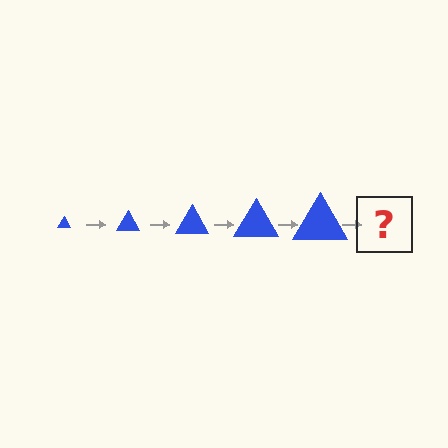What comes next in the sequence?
The next element should be a blue triangle, larger than the previous one.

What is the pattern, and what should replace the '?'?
The pattern is that the triangle gets progressively larger each step. The '?' should be a blue triangle, larger than the previous one.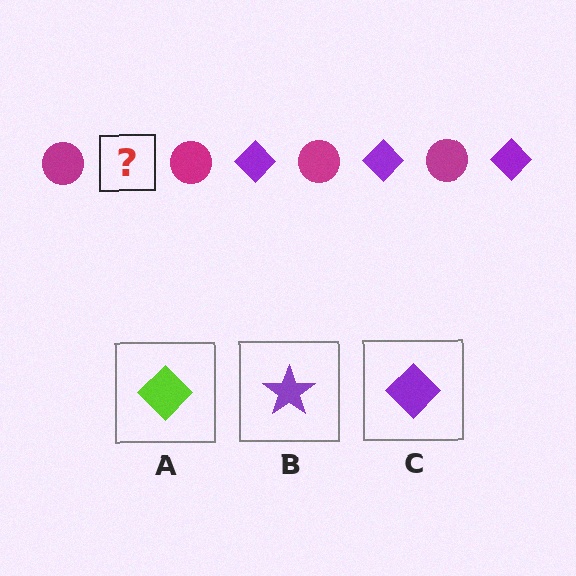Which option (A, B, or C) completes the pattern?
C.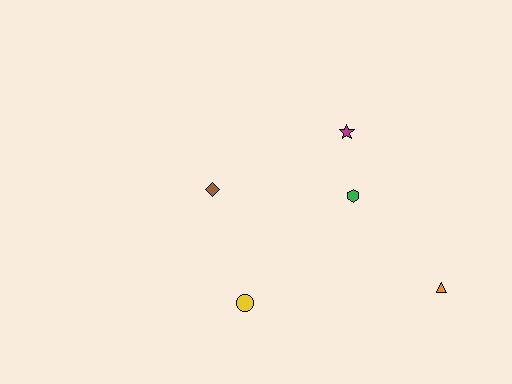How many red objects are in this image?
There are no red objects.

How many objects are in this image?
There are 5 objects.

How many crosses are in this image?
There are no crosses.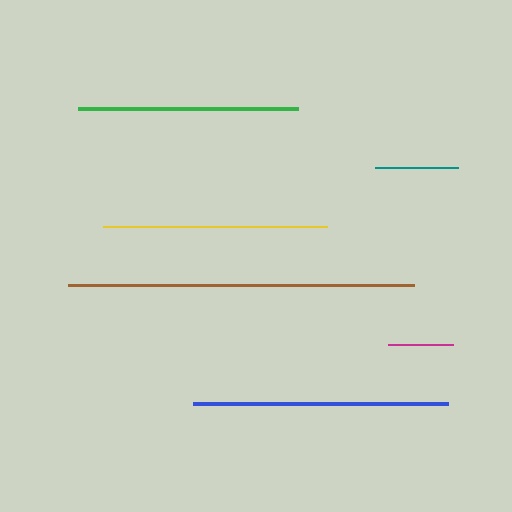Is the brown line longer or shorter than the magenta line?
The brown line is longer than the magenta line.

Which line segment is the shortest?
The magenta line is the shortest at approximately 65 pixels.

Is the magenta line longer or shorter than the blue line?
The blue line is longer than the magenta line.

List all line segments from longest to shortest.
From longest to shortest: brown, blue, yellow, green, teal, magenta.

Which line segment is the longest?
The brown line is the longest at approximately 347 pixels.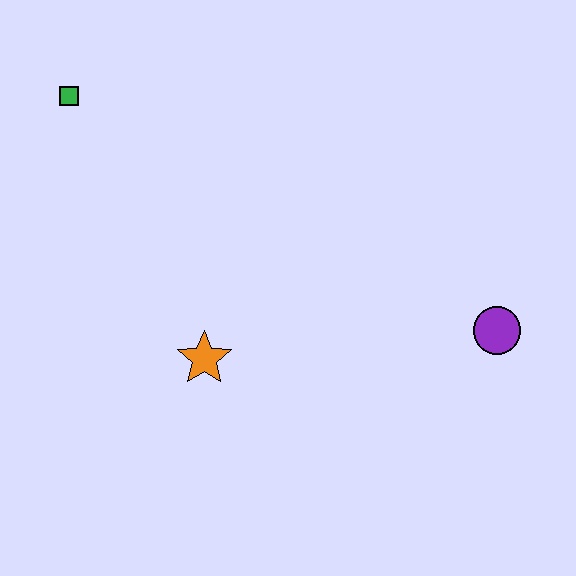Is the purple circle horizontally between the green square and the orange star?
No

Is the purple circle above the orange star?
Yes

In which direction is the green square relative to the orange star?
The green square is above the orange star.